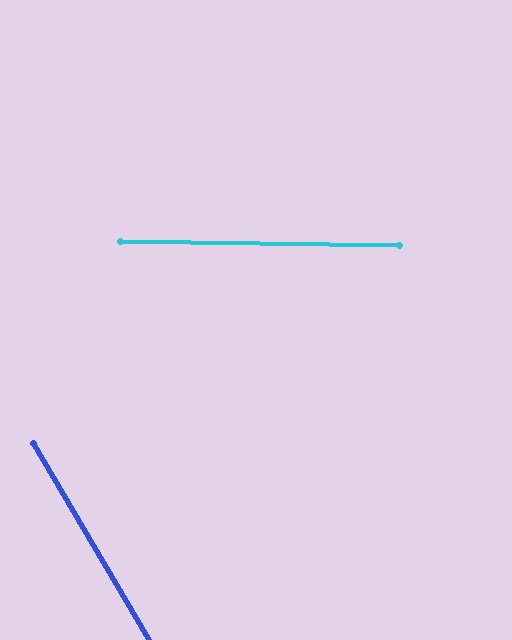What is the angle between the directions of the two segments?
Approximately 59 degrees.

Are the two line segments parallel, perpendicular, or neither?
Neither parallel nor perpendicular — they differ by about 59°.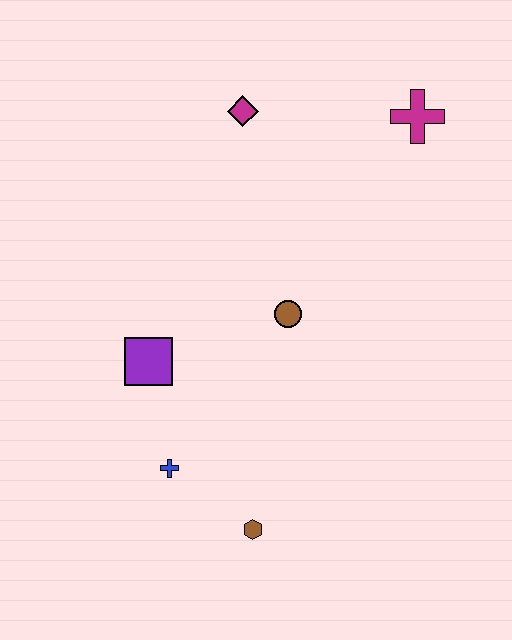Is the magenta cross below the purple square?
No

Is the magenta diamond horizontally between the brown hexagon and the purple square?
Yes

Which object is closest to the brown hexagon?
The blue cross is closest to the brown hexagon.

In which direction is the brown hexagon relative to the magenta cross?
The brown hexagon is below the magenta cross.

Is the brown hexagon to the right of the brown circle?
No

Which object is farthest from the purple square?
The magenta cross is farthest from the purple square.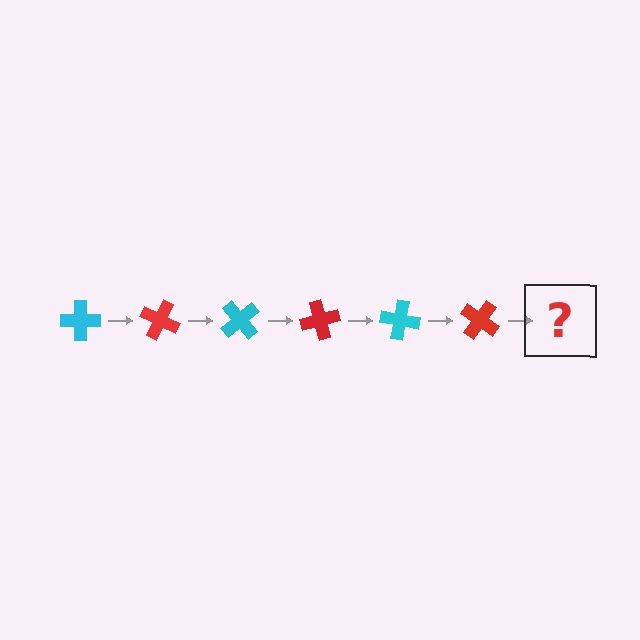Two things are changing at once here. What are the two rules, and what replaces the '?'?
The two rules are that it rotates 25 degrees each step and the color cycles through cyan and red. The '?' should be a cyan cross, rotated 150 degrees from the start.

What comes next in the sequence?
The next element should be a cyan cross, rotated 150 degrees from the start.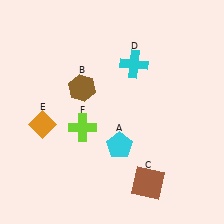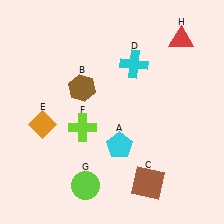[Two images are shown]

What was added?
A lime circle (G), a red triangle (H) were added in Image 2.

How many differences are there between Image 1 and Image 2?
There are 2 differences between the two images.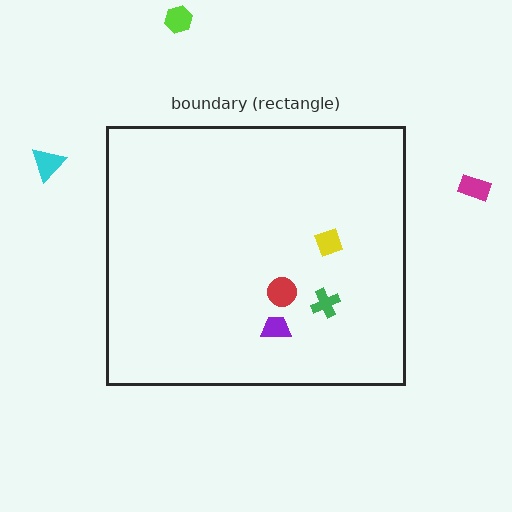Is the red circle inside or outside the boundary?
Inside.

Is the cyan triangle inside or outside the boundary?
Outside.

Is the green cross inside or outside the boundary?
Inside.